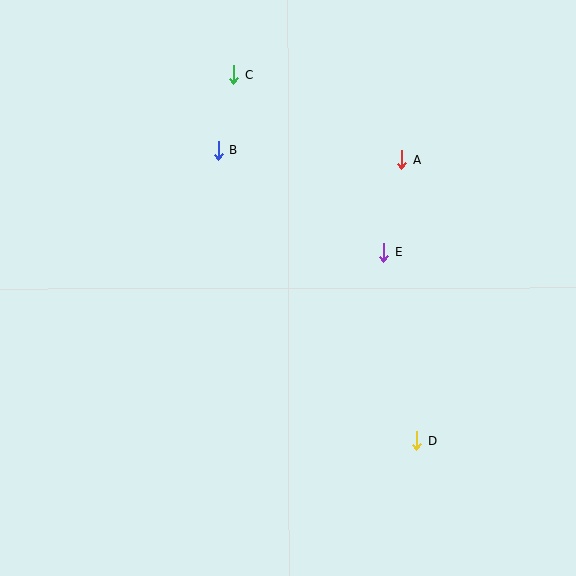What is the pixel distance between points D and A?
The distance between D and A is 281 pixels.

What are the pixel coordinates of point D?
Point D is at (417, 440).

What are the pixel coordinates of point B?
Point B is at (218, 150).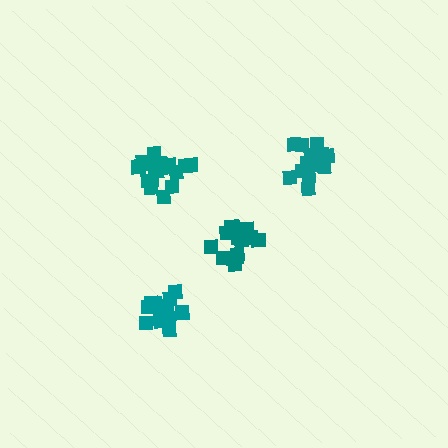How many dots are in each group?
Group 1: 17 dots, Group 2: 18 dots, Group 3: 21 dots, Group 4: 17 dots (73 total).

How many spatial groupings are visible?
There are 4 spatial groupings.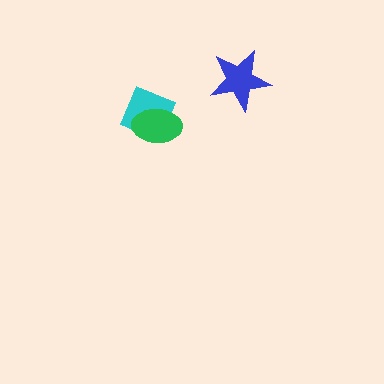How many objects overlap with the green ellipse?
1 object overlaps with the green ellipse.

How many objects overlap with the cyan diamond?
1 object overlaps with the cyan diamond.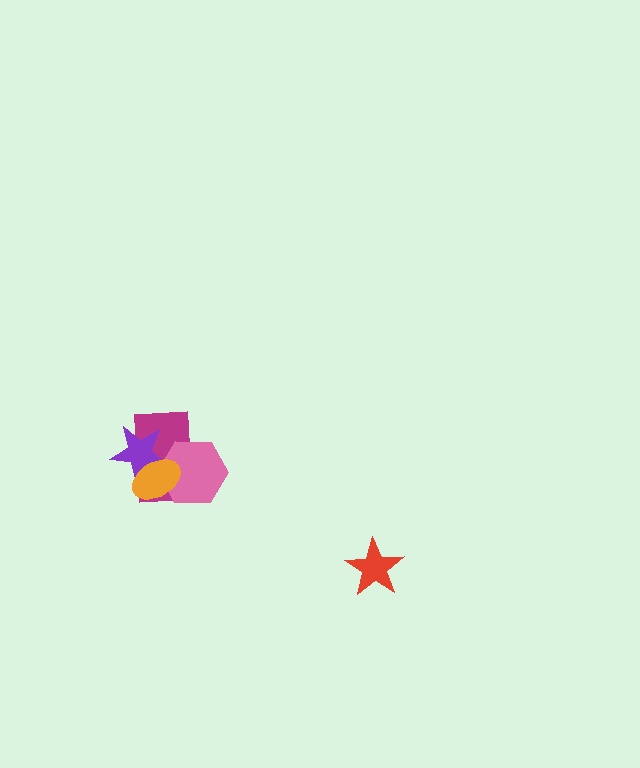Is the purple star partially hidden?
Yes, it is partially covered by another shape.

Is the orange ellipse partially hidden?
No, no other shape covers it.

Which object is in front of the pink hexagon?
The orange ellipse is in front of the pink hexagon.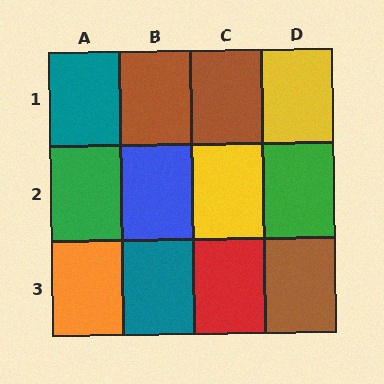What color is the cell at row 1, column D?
Yellow.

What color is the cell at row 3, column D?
Brown.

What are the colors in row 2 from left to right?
Green, blue, yellow, green.